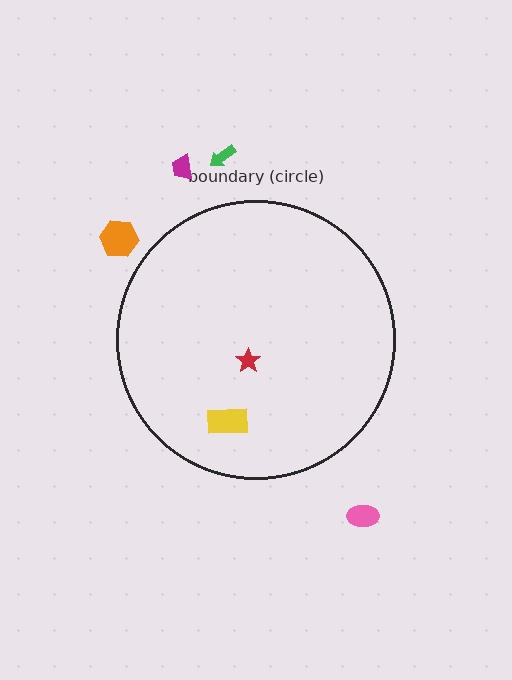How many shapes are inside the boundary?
2 inside, 4 outside.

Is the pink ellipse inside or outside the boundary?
Outside.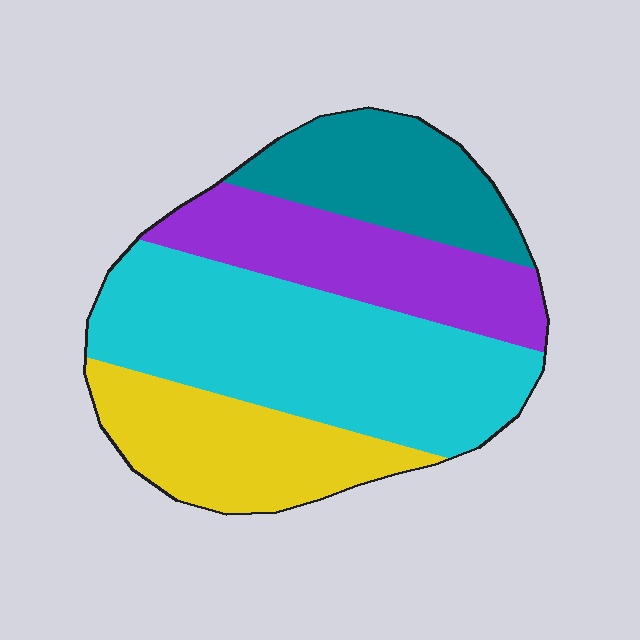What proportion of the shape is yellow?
Yellow covers around 20% of the shape.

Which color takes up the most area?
Cyan, at roughly 40%.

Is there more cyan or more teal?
Cyan.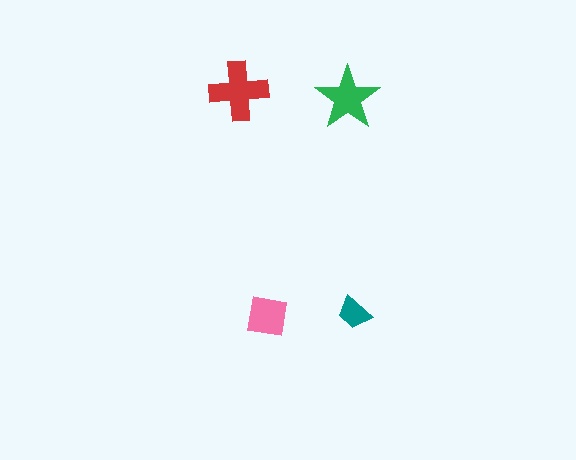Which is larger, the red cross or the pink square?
The red cross.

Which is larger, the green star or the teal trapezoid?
The green star.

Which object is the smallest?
The teal trapezoid.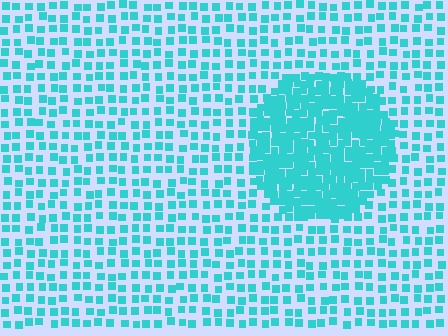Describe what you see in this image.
The image contains small cyan elements arranged at two different densities. A circle-shaped region is visible where the elements are more densely packed than the surrounding area.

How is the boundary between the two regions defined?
The boundary is defined by a change in element density (approximately 2.6x ratio). All elements are the same color, size, and shape.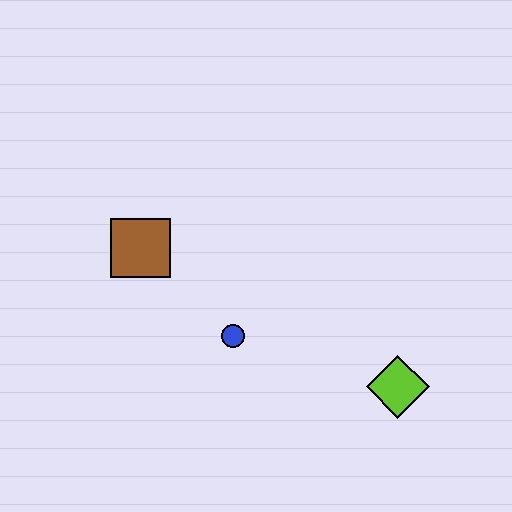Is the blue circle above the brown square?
No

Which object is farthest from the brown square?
The lime diamond is farthest from the brown square.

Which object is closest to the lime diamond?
The blue circle is closest to the lime diamond.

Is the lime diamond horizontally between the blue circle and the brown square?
No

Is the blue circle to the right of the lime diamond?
No